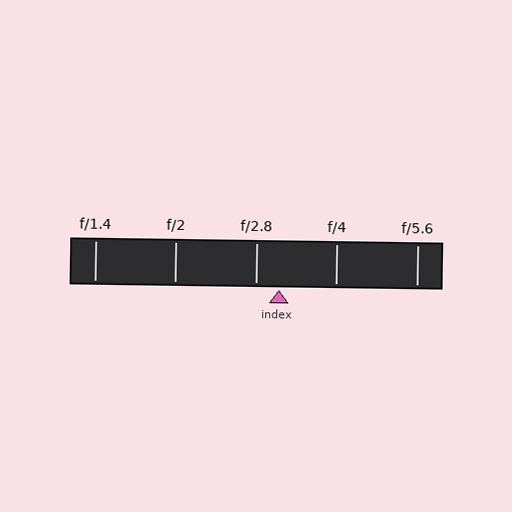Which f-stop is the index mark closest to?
The index mark is closest to f/2.8.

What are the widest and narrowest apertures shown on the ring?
The widest aperture shown is f/1.4 and the narrowest is f/5.6.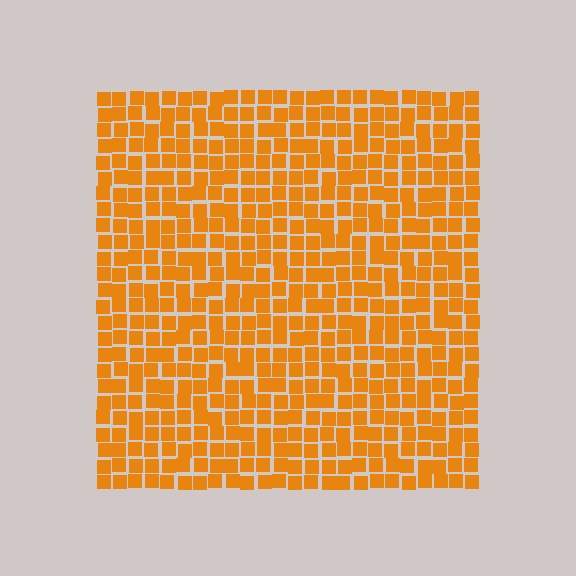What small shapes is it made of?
It is made of small squares.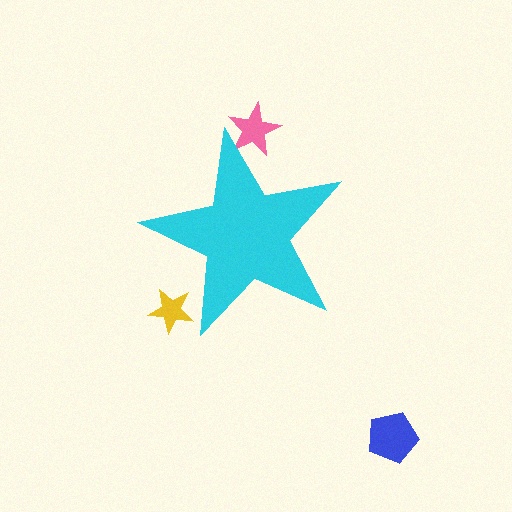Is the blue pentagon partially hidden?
No, the blue pentagon is fully visible.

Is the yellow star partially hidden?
Yes, the yellow star is partially hidden behind the cyan star.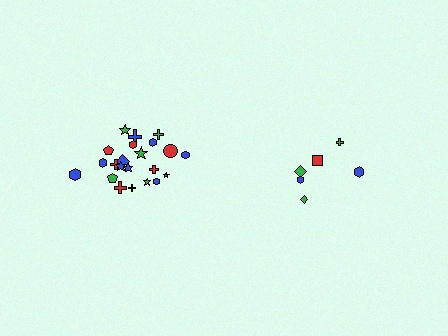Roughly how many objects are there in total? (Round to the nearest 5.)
Roughly 30 objects in total.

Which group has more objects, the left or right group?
The left group.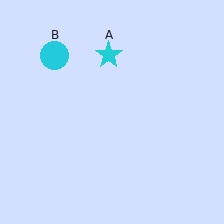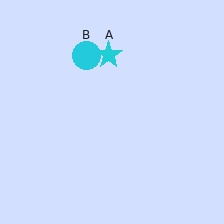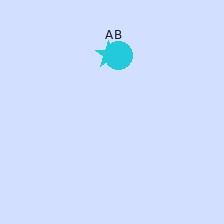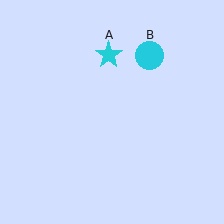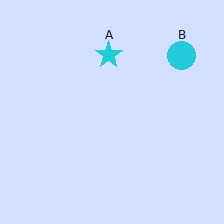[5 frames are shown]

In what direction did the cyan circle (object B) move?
The cyan circle (object B) moved right.